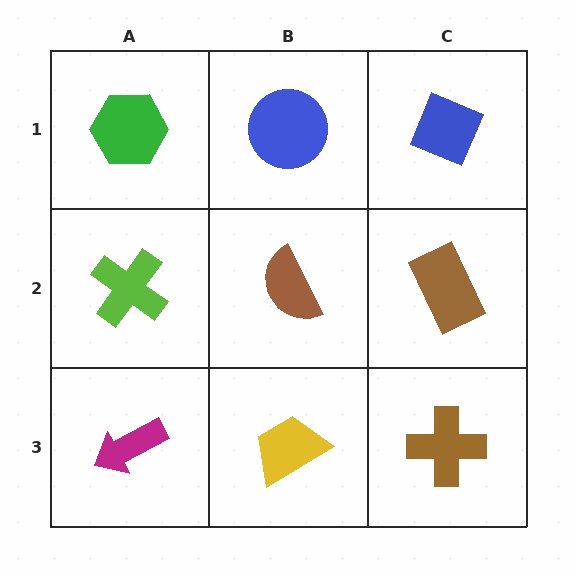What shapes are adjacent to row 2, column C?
A blue diamond (row 1, column C), a brown cross (row 3, column C), a brown semicircle (row 2, column B).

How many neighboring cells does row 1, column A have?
2.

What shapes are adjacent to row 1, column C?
A brown rectangle (row 2, column C), a blue circle (row 1, column B).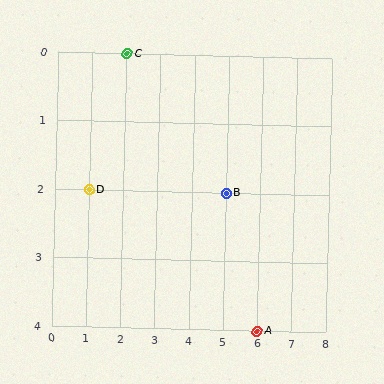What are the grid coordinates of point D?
Point D is at grid coordinates (1, 2).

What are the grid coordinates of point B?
Point B is at grid coordinates (5, 2).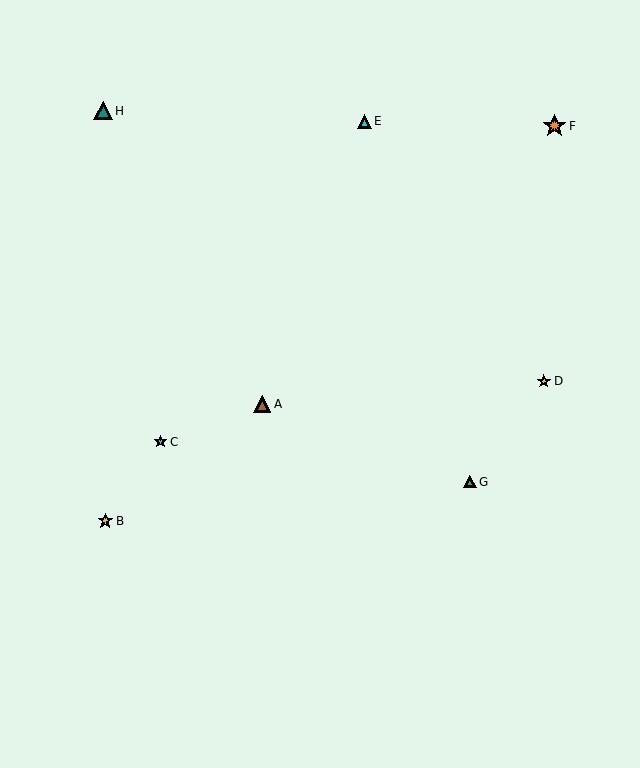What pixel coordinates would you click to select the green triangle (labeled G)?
Click at (470, 482) to select the green triangle G.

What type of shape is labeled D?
Shape D is a yellow star.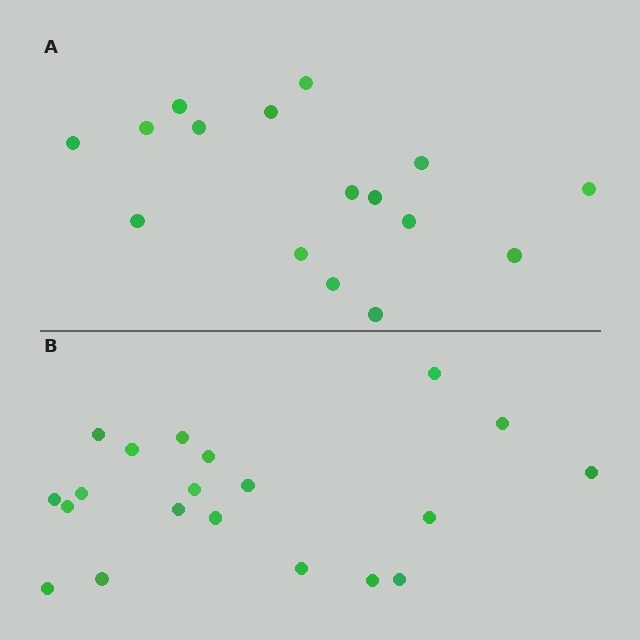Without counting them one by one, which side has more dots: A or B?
Region B (the bottom region) has more dots.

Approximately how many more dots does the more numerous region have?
Region B has about 4 more dots than region A.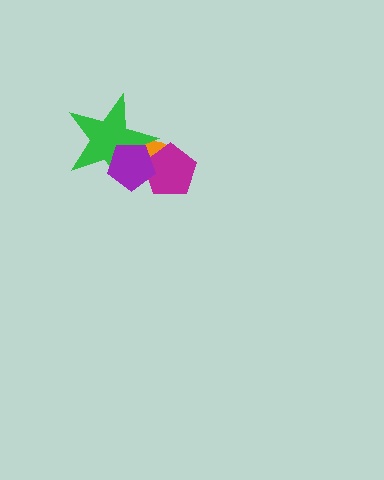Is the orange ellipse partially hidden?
Yes, it is partially covered by another shape.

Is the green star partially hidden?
Yes, it is partially covered by another shape.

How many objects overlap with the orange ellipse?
3 objects overlap with the orange ellipse.